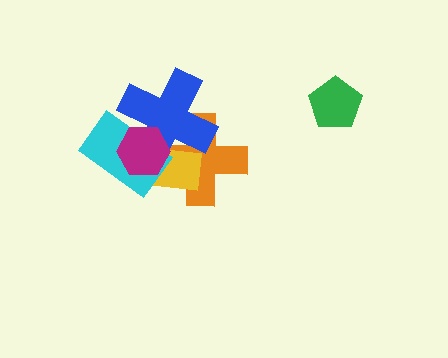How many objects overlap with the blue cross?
4 objects overlap with the blue cross.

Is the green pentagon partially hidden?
No, no other shape covers it.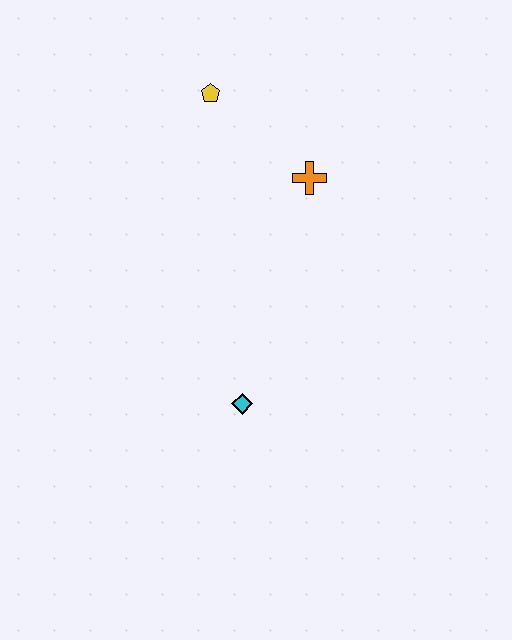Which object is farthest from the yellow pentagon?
The cyan diamond is farthest from the yellow pentagon.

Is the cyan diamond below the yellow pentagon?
Yes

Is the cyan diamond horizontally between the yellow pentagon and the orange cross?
Yes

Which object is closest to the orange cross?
The yellow pentagon is closest to the orange cross.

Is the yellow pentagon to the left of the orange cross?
Yes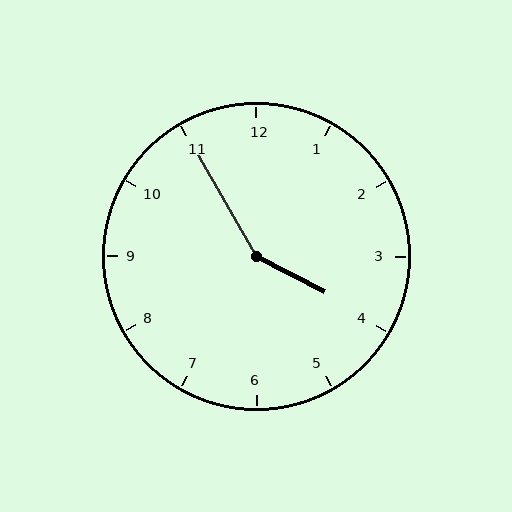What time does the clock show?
3:55.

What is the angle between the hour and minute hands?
Approximately 148 degrees.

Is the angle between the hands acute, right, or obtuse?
It is obtuse.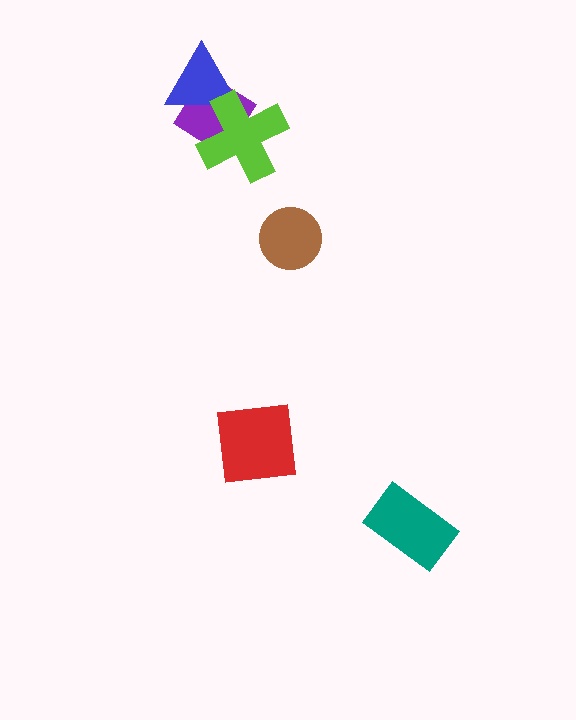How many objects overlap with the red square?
0 objects overlap with the red square.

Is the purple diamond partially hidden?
Yes, it is partially covered by another shape.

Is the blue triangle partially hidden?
Yes, it is partially covered by another shape.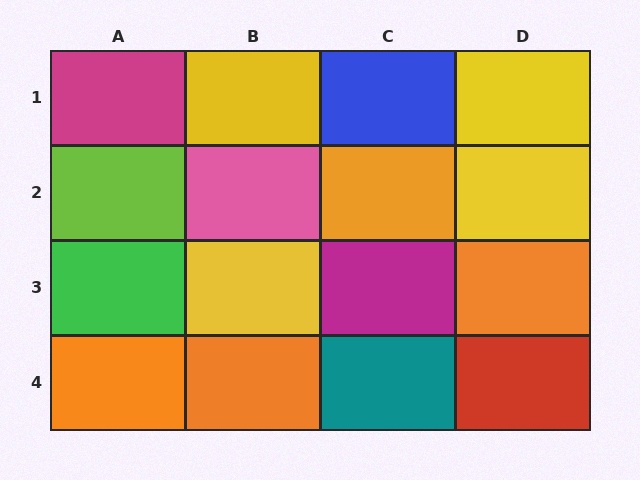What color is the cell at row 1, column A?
Magenta.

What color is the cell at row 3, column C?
Magenta.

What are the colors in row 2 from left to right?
Lime, pink, orange, yellow.